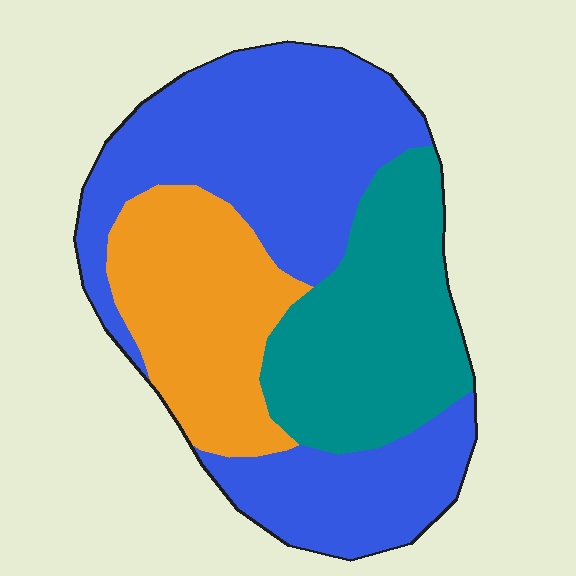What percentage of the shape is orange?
Orange covers about 25% of the shape.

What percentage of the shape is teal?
Teal takes up between a sixth and a third of the shape.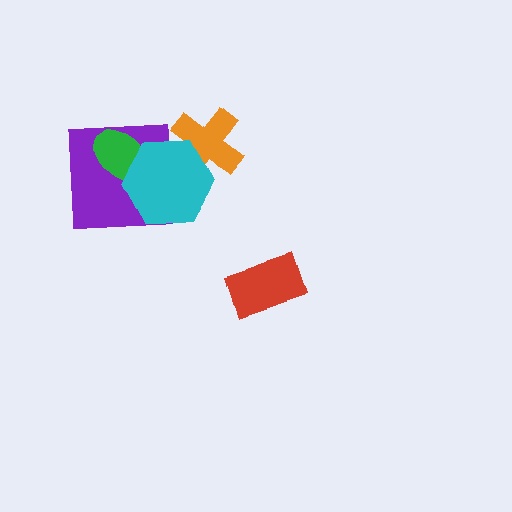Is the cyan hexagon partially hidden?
No, no other shape covers it.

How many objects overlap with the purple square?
2 objects overlap with the purple square.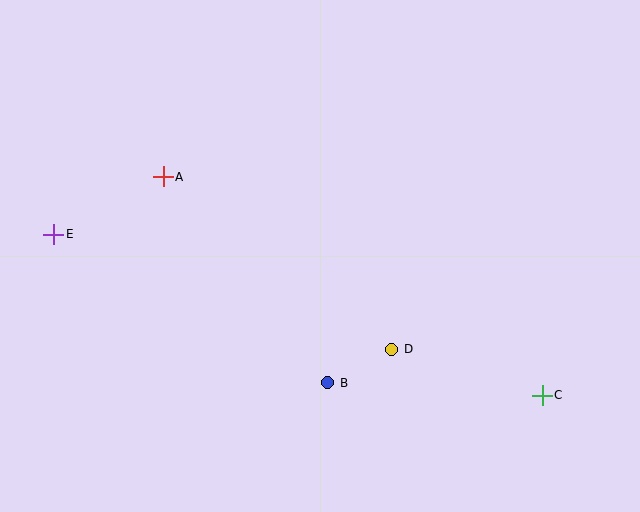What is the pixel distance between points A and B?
The distance between A and B is 264 pixels.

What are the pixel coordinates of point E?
Point E is at (54, 234).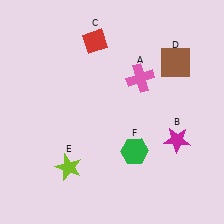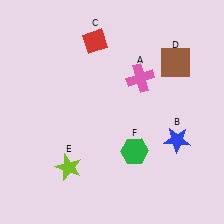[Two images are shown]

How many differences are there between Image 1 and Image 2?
There is 1 difference between the two images.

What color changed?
The star (B) changed from magenta in Image 1 to blue in Image 2.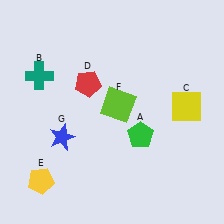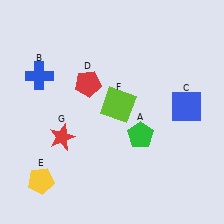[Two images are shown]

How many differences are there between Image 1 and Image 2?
There are 3 differences between the two images.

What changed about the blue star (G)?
In Image 1, G is blue. In Image 2, it changed to red.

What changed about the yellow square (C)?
In Image 1, C is yellow. In Image 2, it changed to blue.